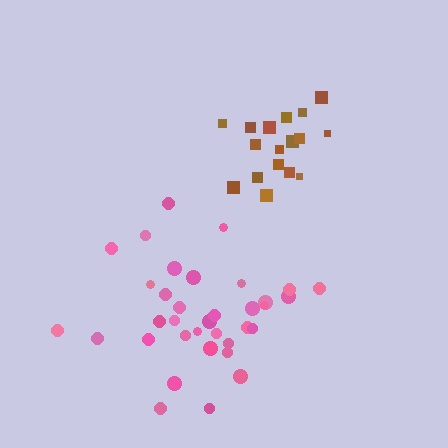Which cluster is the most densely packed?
Brown.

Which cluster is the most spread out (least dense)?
Pink.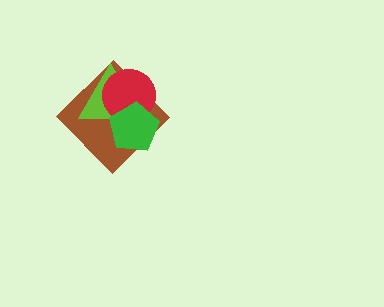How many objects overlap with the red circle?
3 objects overlap with the red circle.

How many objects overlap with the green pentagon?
3 objects overlap with the green pentagon.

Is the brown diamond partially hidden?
Yes, it is partially covered by another shape.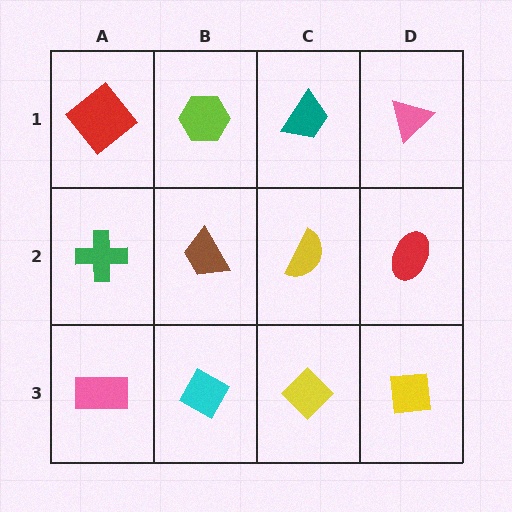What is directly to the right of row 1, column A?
A lime hexagon.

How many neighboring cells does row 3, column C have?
3.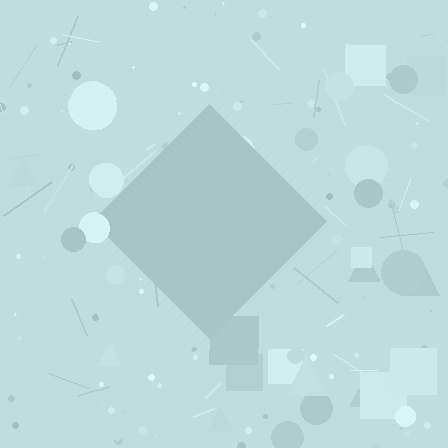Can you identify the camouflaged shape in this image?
The camouflaged shape is a diamond.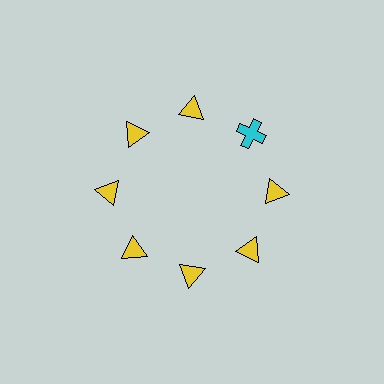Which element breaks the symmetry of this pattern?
The cyan cross at roughly the 2 o'clock position breaks the symmetry. All other shapes are yellow triangles.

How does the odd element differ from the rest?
It differs in both color (cyan instead of yellow) and shape (cross instead of triangle).